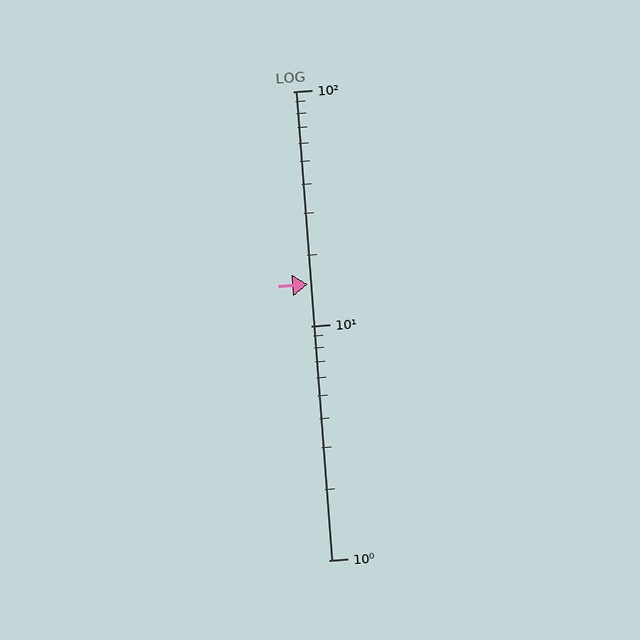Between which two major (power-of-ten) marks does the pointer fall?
The pointer is between 10 and 100.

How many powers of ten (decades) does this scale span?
The scale spans 2 decades, from 1 to 100.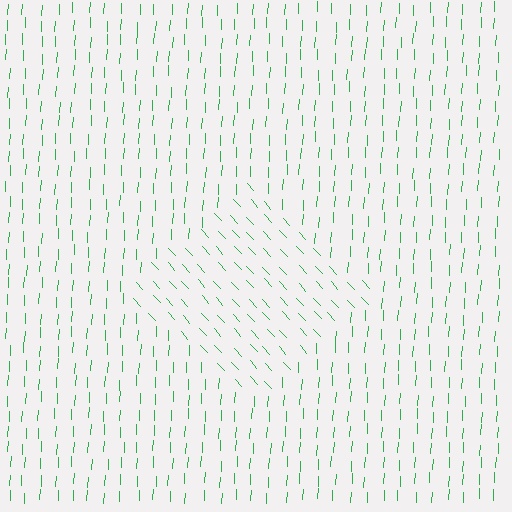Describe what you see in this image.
The image is filled with small green line segments. A diamond region in the image has lines oriented differently from the surrounding lines, creating a visible texture boundary.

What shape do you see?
I see a diamond.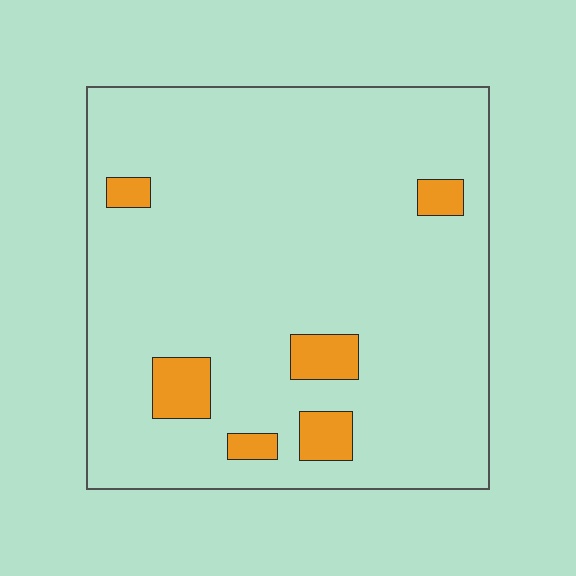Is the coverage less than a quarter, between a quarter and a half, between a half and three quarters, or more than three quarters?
Less than a quarter.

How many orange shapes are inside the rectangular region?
6.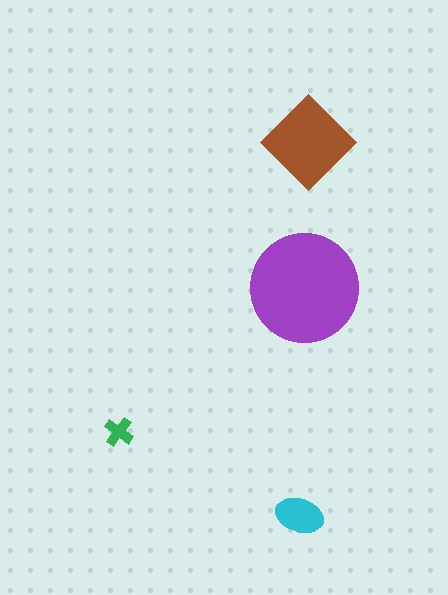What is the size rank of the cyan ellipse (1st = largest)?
3rd.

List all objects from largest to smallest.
The purple circle, the brown diamond, the cyan ellipse, the green cross.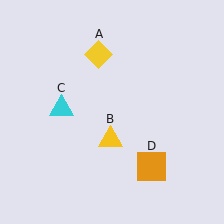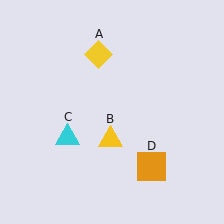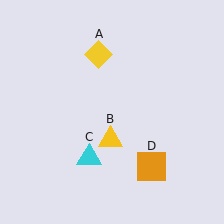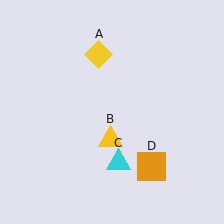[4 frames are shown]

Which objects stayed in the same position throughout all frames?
Yellow diamond (object A) and yellow triangle (object B) and orange square (object D) remained stationary.